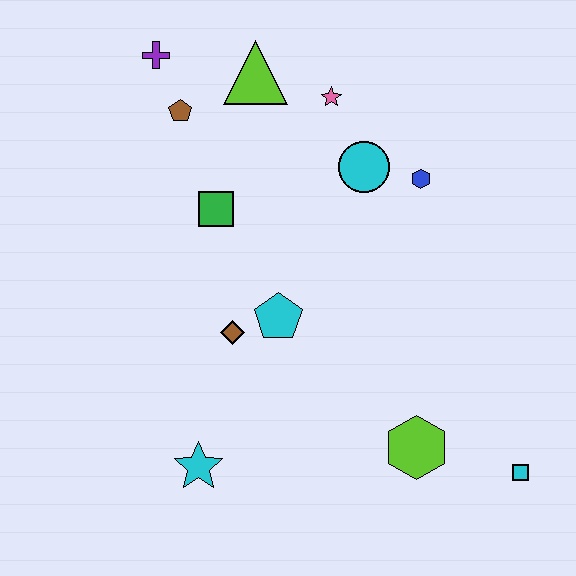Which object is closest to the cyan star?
The brown diamond is closest to the cyan star.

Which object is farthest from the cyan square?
The purple cross is farthest from the cyan square.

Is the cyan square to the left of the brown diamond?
No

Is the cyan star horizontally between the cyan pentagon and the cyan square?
No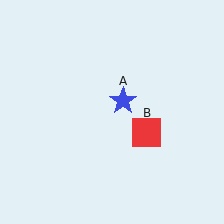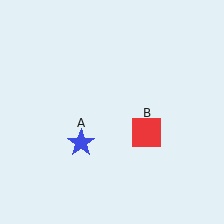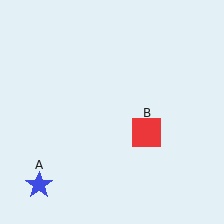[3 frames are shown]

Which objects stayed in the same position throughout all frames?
Red square (object B) remained stationary.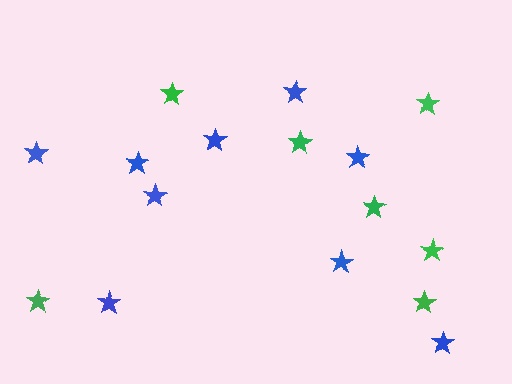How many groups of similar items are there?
There are 2 groups: one group of green stars (7) and one group of blue stars (9).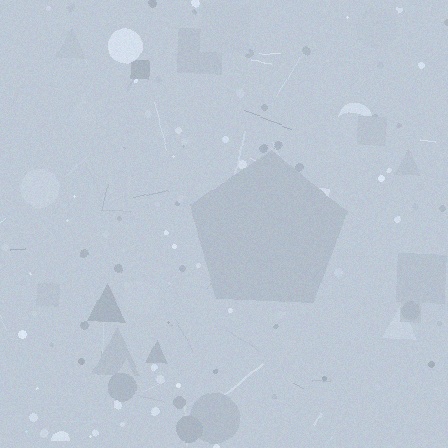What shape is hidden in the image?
A pentagon is hidden in the image.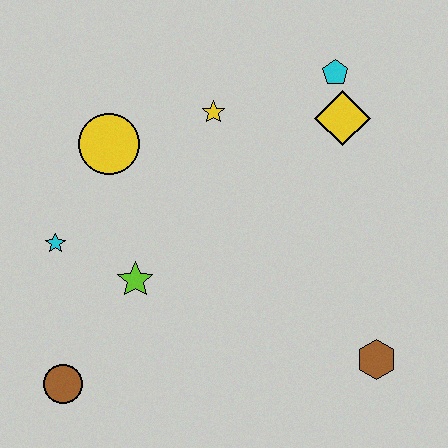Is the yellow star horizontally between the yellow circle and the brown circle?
No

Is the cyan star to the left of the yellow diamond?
Yes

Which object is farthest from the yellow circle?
The brown hexagon is farthest from the yellow circle.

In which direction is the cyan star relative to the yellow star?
The cyan star is to the left of the yellow star.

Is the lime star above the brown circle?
Yes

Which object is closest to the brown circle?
The lime star is closest to the brown circle.